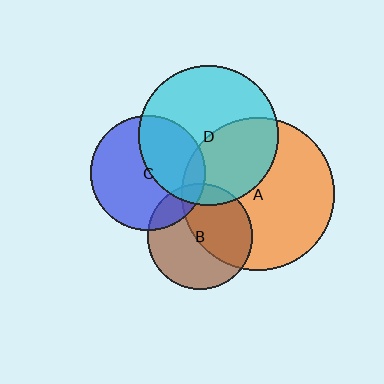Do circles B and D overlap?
Yes.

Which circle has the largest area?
Circle A (orange).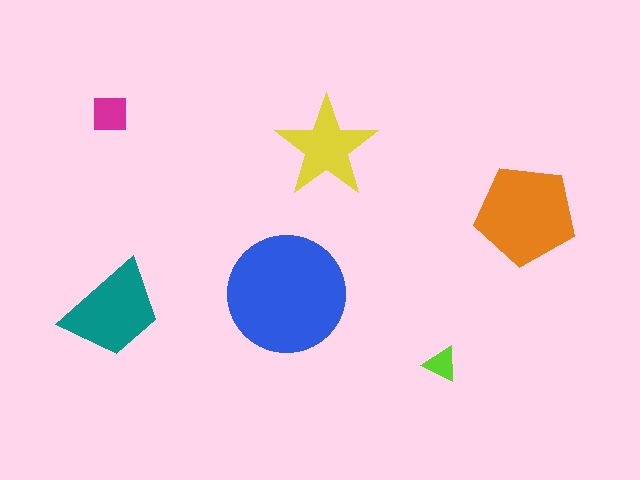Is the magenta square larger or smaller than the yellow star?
Smaller.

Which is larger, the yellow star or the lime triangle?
The yellow star.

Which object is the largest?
The blue circle.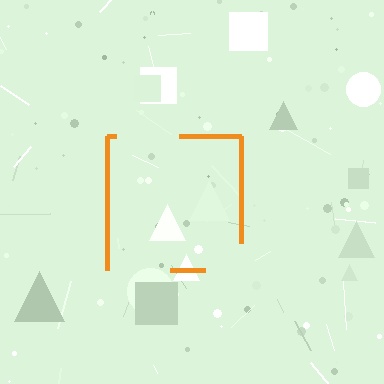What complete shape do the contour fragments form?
The contour fragments form a square.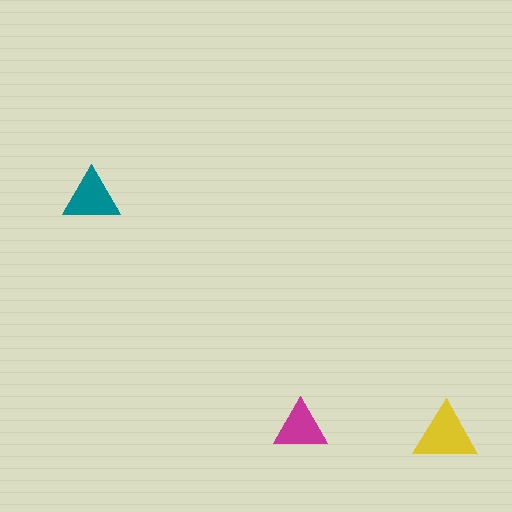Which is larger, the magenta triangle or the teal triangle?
The teal one.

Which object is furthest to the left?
The teal triangle is leftmost.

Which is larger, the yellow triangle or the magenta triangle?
The yellow one.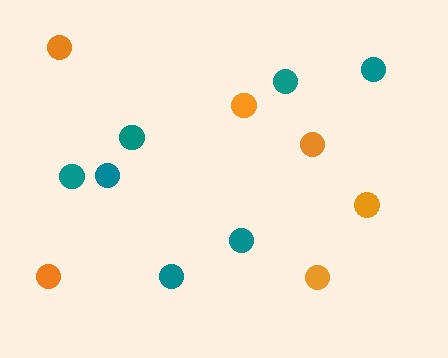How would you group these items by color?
There are 2 groups: one group of teal circles (7) and one group of orange circles (6).